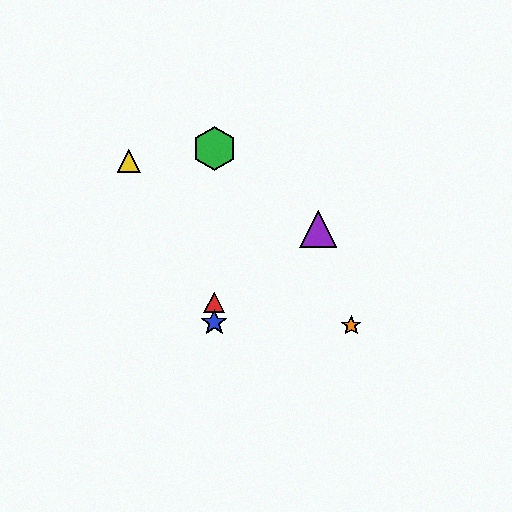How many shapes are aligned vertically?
3 shapes (the red triangle, the blue star, the green hexagon) are aligned vertically.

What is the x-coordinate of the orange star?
The orange star is at x≈351.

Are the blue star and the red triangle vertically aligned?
Yes, both are at x≈214.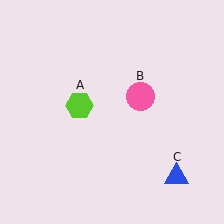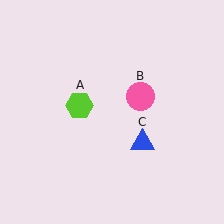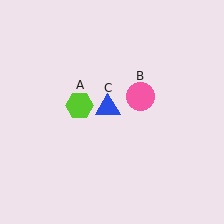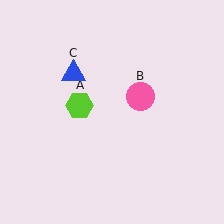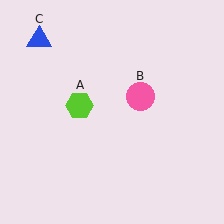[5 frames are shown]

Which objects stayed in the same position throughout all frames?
Lime hexagon (object A) and pink circle (object B) remained stationary.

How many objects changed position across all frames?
1 object changed position: blue triangle (object C).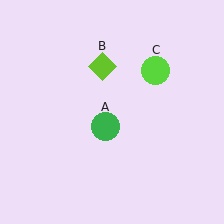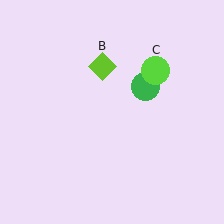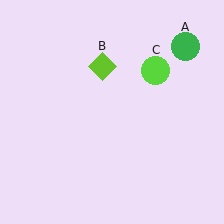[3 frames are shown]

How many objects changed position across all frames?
1 object changed position: green circle (object A).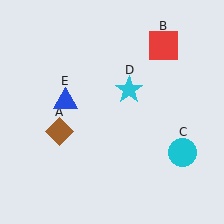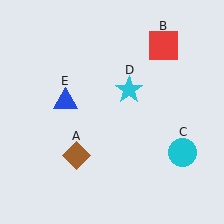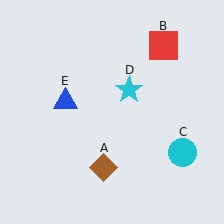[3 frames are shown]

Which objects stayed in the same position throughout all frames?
Red square (object B) and cyan circle (object C) and cyan star (object D) and blue triangle (object E) remained stationary.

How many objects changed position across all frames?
1 object changed position: brown diamond (object A).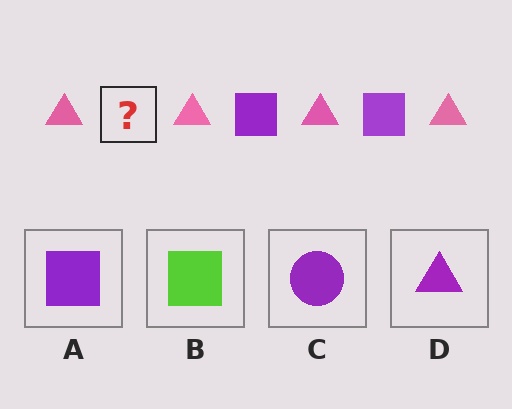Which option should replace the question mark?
Option A.